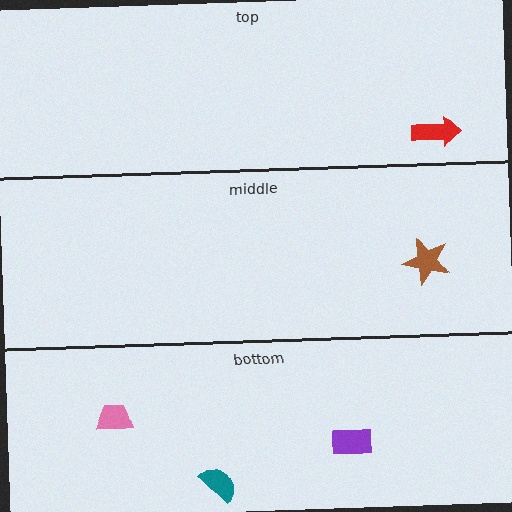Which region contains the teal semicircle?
The bottom region.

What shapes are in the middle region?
The brown star.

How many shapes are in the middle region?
1.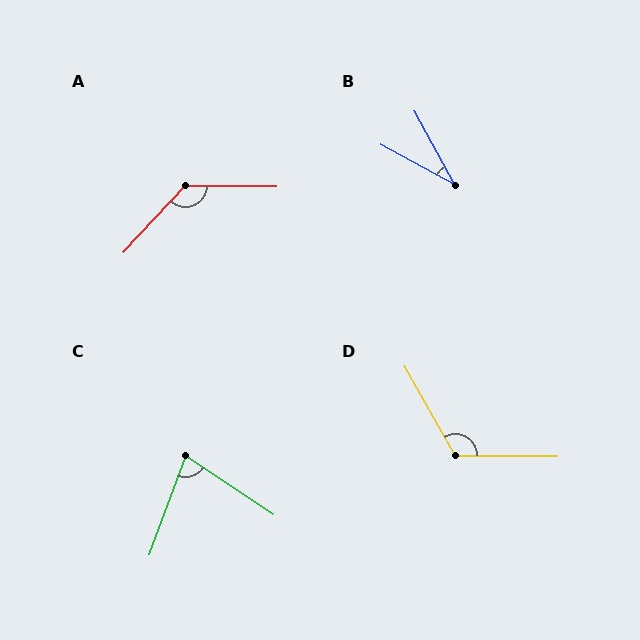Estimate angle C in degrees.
Approximately 76 degrees.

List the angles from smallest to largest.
B (33°), C (76°), D (119°), A (132°).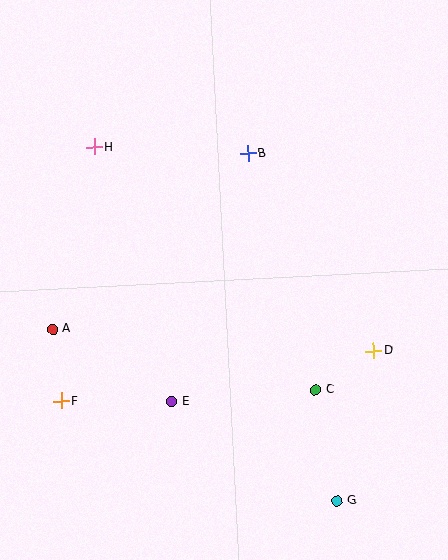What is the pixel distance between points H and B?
The distance between H and B is 154 pixels.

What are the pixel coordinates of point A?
Point A is at (52, 329).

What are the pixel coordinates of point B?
Point B is at (248, 153).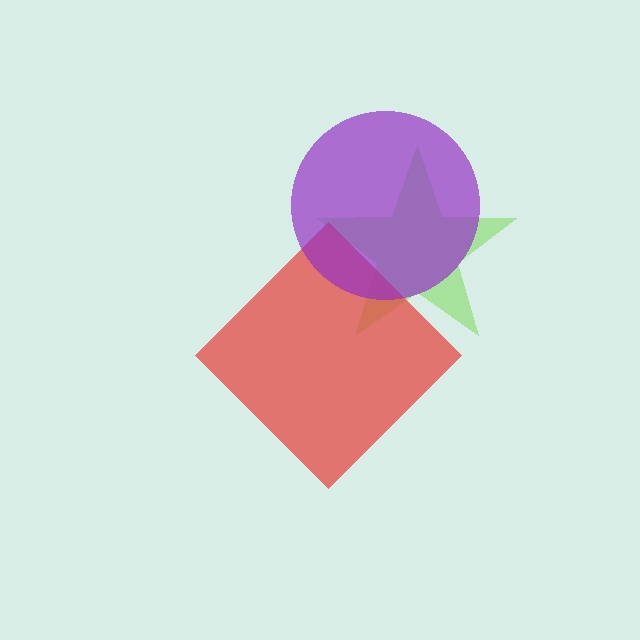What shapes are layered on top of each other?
The layered shapes are: a lime star, a red diamond, a purple circle.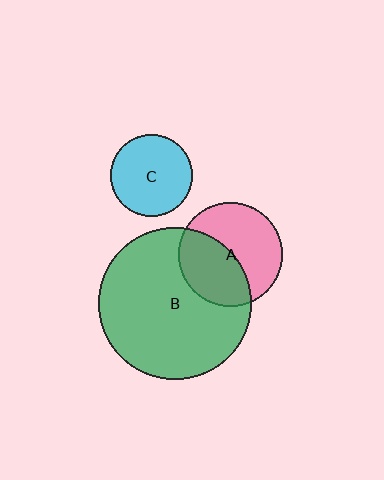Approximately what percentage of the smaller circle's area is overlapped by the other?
Approximately 45%.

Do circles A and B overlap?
Yes.